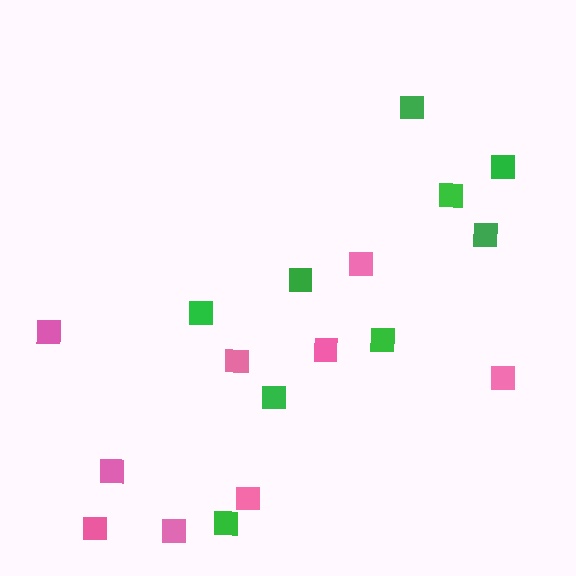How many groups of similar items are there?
There are 2 groups: one group of green squares (9) and one group of pink squares (9).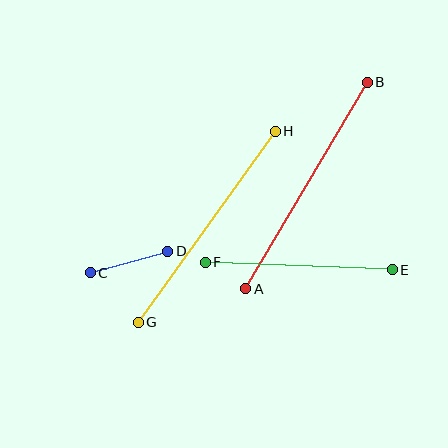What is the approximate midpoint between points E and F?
The midpoint is at approximately (299, 266) pixels.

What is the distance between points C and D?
The distance is approximately 80 pixels.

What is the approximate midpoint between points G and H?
The midpoint is at approximately (207, 227) pixels.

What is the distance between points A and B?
The distance is approximately 240 pixels.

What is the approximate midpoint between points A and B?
The midpoint is at approximately (306, 185) pixels.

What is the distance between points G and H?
The distance is approximately 235 pixels.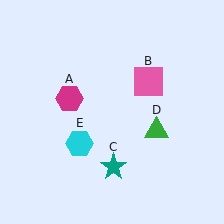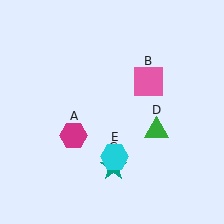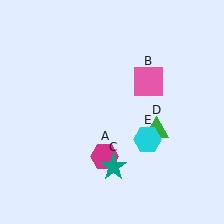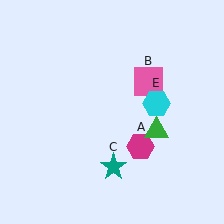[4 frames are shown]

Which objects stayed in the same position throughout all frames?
Pink square (object B) and teal star (object C) and green triangle (object D) remained stationary.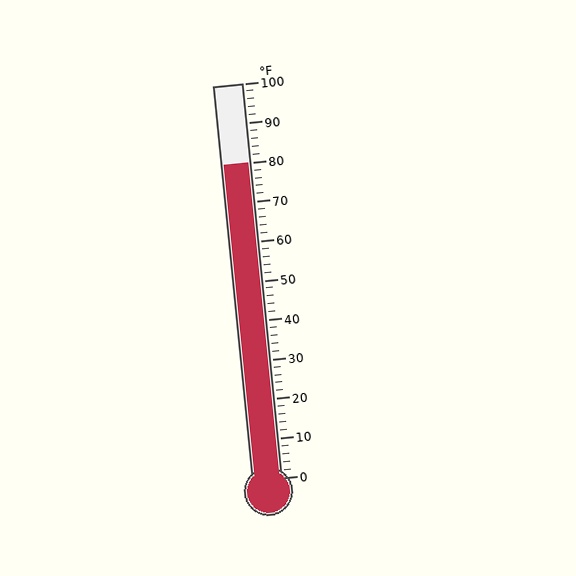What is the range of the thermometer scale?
The thermometer scale ranges from 0°F to 100°F.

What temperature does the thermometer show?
The thermometer shows approximately 80°F.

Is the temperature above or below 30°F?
The temperature is above 30°F.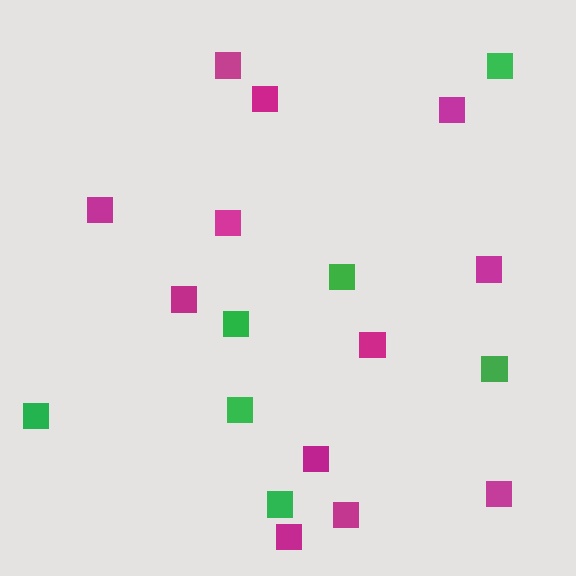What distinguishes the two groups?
There are 2 groups: one group of magenta squares (12) and one group of green squares (7).